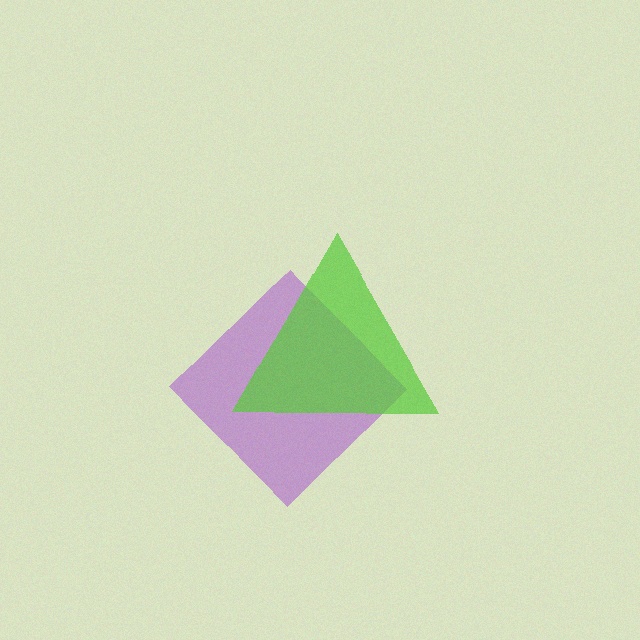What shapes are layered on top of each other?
The layered shapes are: a purple diamond, a lime triangle.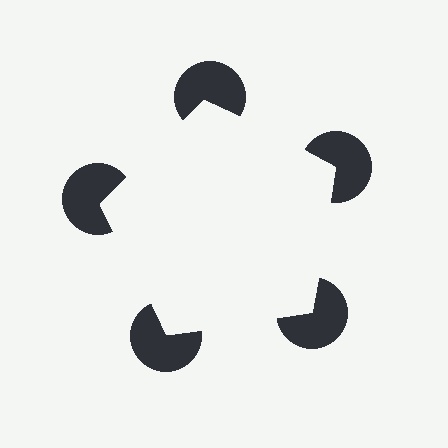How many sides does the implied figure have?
5 sides.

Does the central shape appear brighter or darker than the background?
It typically appears slightly brighter than the background, even though no actual brightness change is drawn.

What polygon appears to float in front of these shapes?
An illusory pentagon — its edges are inferred from the aligned wedge cuts in the pac-man discs, not physically drawn.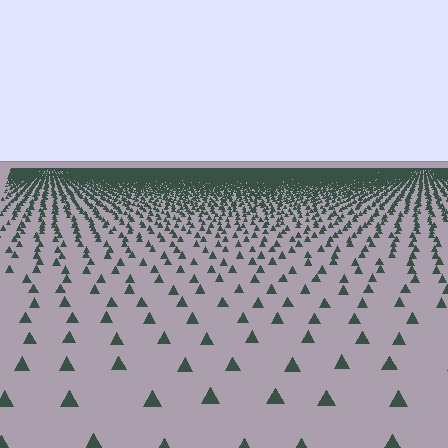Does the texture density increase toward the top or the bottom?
Density increases toward the top.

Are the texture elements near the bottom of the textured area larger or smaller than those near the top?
Larger. Near the bottom, elements are closer to the viewer and appear at a bigger on-screen size.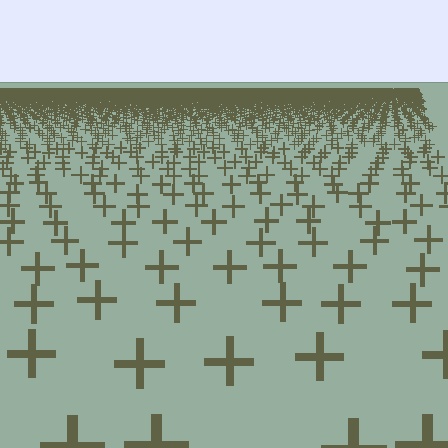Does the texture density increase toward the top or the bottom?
Density increases toward the top.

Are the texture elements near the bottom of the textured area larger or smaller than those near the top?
Larger. Near the bottom, elements are closer to the viewer and appear at a bigger on-screen size.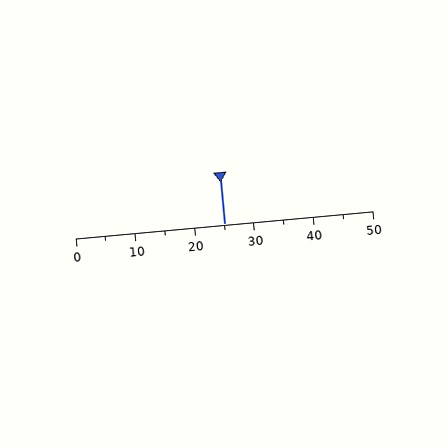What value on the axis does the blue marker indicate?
The marker indicates approximately 25.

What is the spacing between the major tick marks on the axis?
The major ticks are spaced 10 apart.